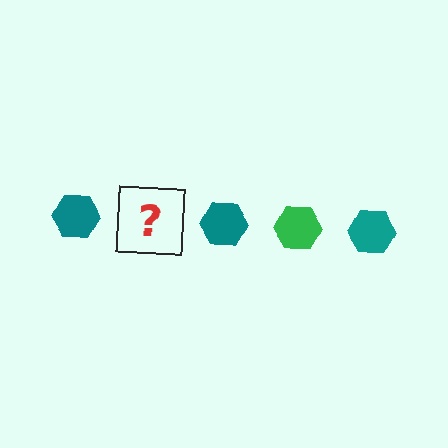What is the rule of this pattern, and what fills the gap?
The rule is that the pattern cycles through teal, green hexagons. The gap should be filled with a green hexagon.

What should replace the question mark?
The question mark should be replaced with a green hexagon.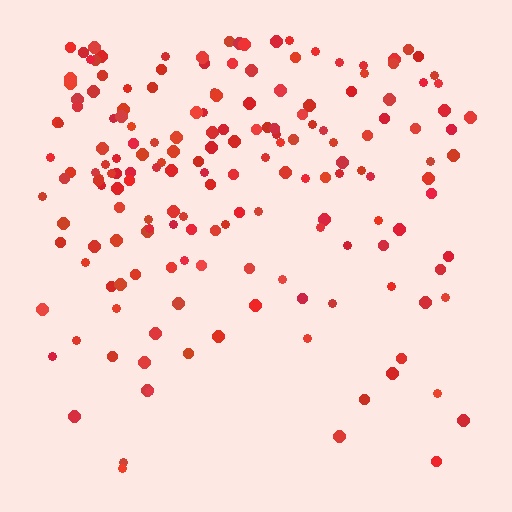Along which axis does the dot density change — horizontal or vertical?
Vertical.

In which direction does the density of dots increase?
From bottom to top, with the top side densest.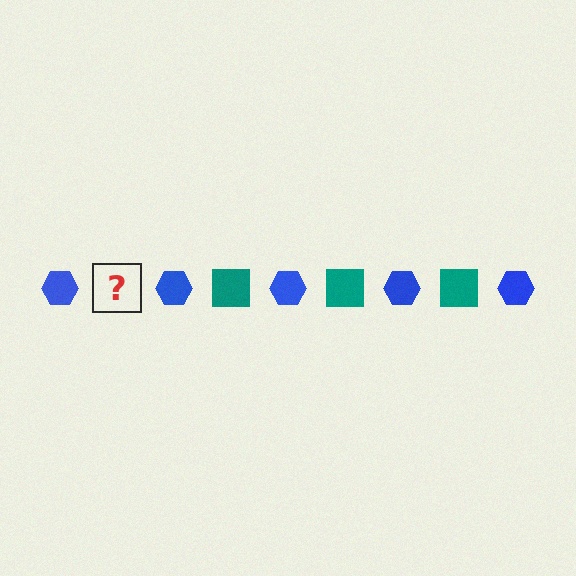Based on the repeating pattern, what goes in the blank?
The blank should be a teal square.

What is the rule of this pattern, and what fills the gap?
The rule is that the pattern alternates between blue hexagon and teal square. The gap should be filled with a teal square.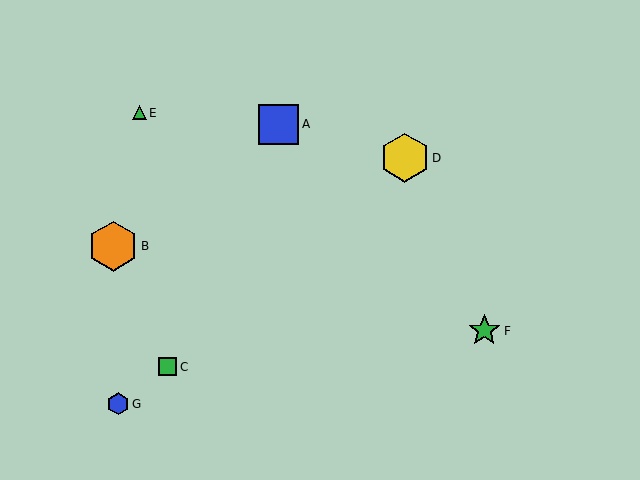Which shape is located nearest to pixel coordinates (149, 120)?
The green triangle (labeled E) at (139, 113) is nearest to that location.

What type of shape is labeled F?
Shape F is a green star.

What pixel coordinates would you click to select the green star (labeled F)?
Click at (484, 331) to select the green star F.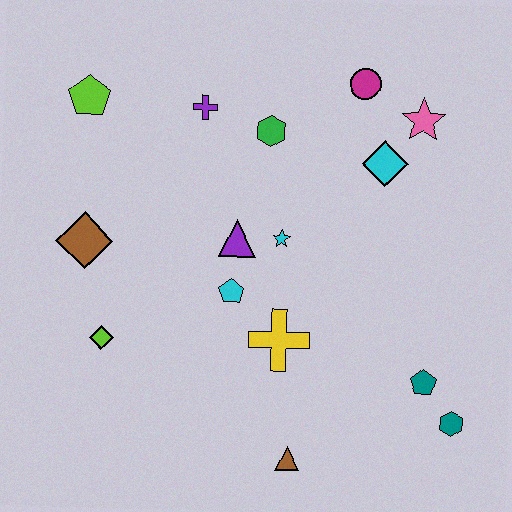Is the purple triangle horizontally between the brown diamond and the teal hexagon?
Yes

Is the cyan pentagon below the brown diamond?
Yes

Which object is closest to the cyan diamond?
The pink star is closest to the cyan diamond.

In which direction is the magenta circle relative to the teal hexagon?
The magenta circle is above the teal hexagon.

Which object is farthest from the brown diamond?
The teal hexagon is farthest from the brown diamond.